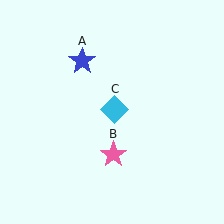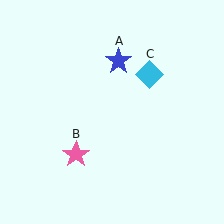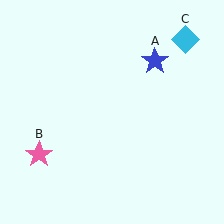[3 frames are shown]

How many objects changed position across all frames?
3 objects changed position: blue star (object A), pink star (object B), cyan diamond (object C).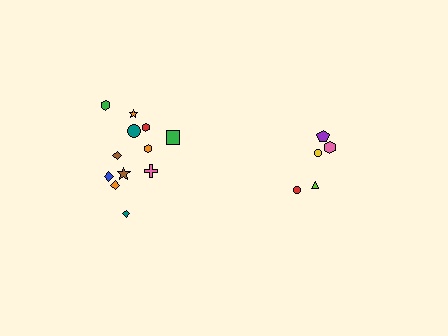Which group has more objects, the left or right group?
The left group.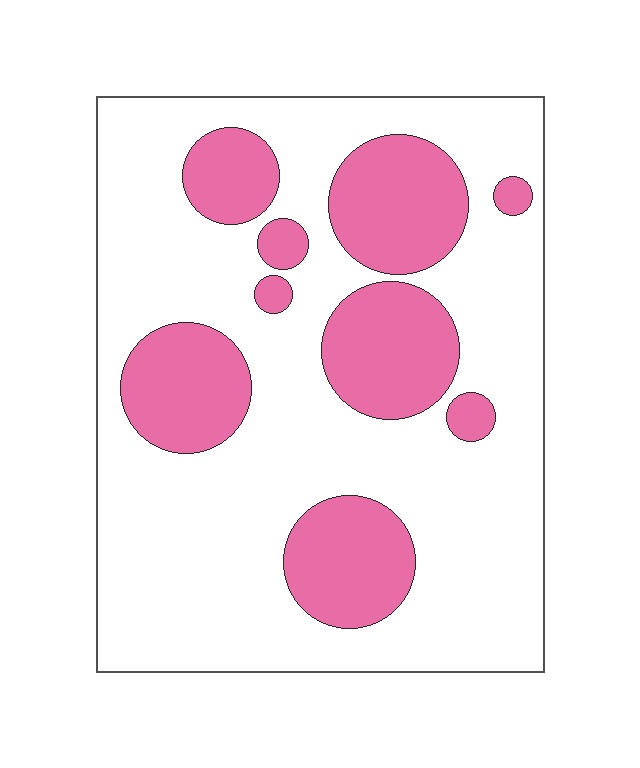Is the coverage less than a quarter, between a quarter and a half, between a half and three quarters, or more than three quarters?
Between a quarter and a half.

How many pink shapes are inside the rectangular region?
9.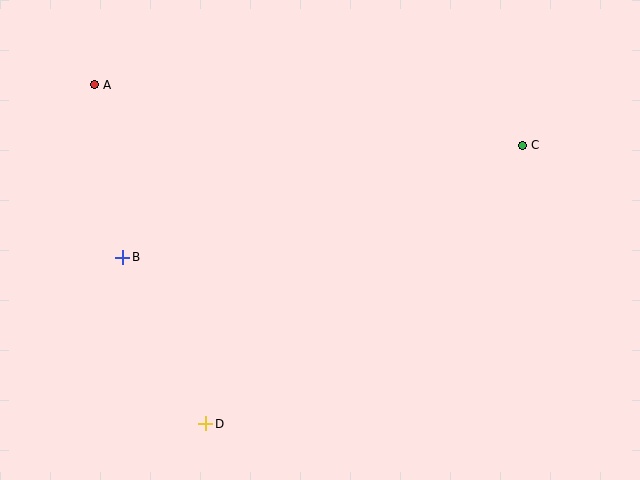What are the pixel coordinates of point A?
Point A is at (94, 85).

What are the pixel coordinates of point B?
Point B is at (123, 257).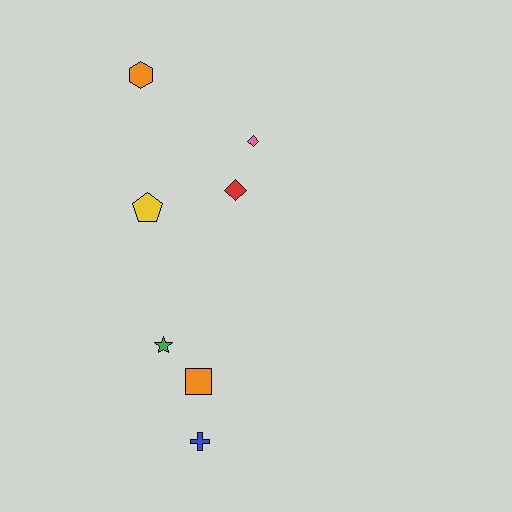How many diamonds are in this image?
There are 2 diamonds.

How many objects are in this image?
There are 7 objects.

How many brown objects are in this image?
There are no brown objects.